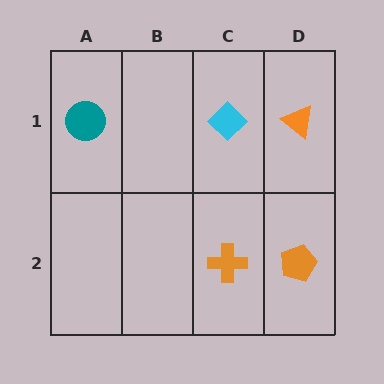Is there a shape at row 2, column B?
No, that cell is empty.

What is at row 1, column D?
An orange triangle.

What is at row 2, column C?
An orange cross.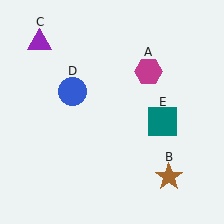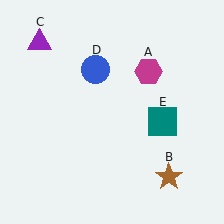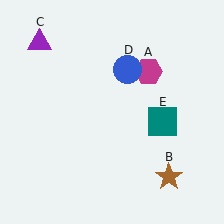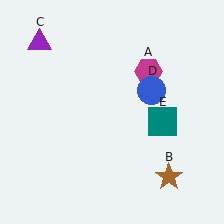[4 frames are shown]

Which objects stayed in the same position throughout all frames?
Magenta hexagon (object A) and brown star (object B) and purple triangle (object C) and teal square (object E) remained stationary.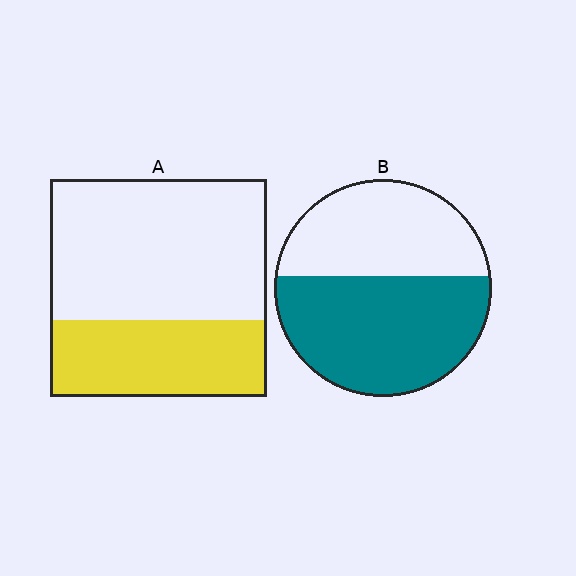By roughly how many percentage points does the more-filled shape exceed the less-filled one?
By roughly 20 percentage points (B over A).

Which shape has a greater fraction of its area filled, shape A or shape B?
Shape B.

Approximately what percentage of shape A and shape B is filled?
A is approximately 35% and B is approximately 55%.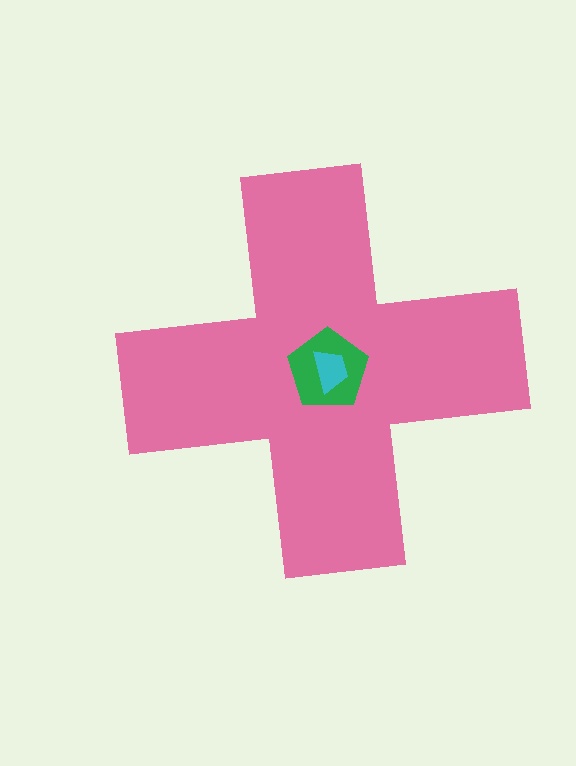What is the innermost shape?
The cyan trapezoid.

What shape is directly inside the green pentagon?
The cyan trapezoid.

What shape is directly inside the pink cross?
The green pentagon.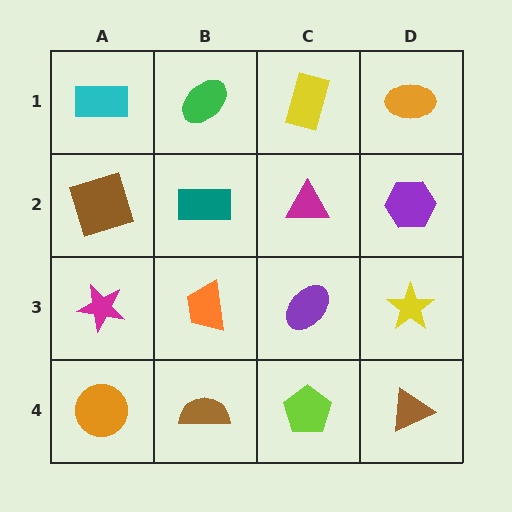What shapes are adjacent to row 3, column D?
A purple hexagon (row 2, column D), a brown triangle (row 4, column D), a purple ellipse (row 3, column C).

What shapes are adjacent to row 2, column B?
A green ellipse (row 1, column B), an orange trapezoid (row 3, column B), a brown square (row 2, column A), a magenta triangle (row 2, column C).